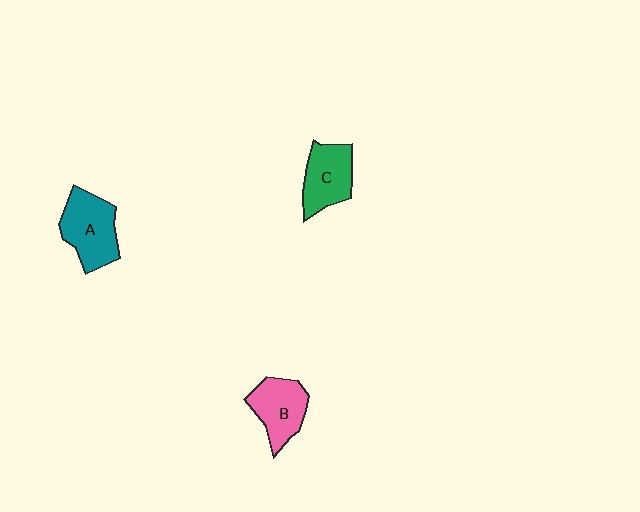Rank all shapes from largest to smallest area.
From largest to smallest: A (teal), C (green), B (pink).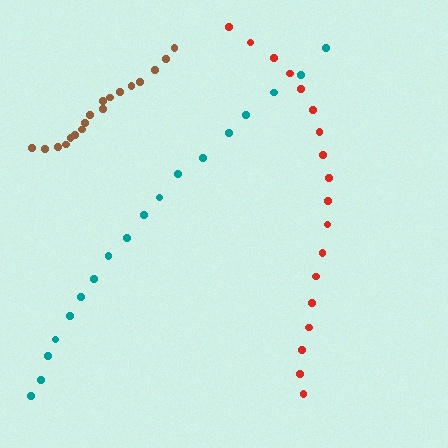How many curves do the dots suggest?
There are 3 distinct paths.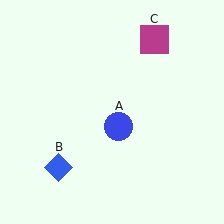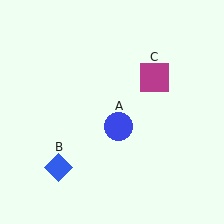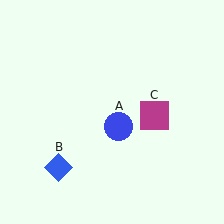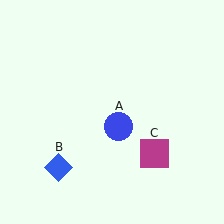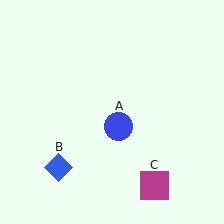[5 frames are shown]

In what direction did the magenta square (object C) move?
The magenta square (object C) moved down.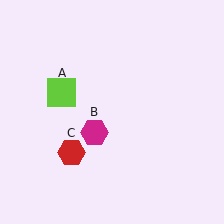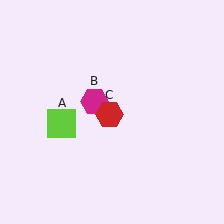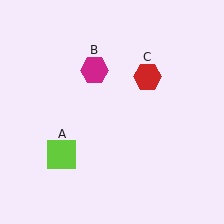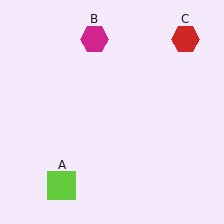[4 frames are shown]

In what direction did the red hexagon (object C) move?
The red hexagon (object C) moved up and to the right.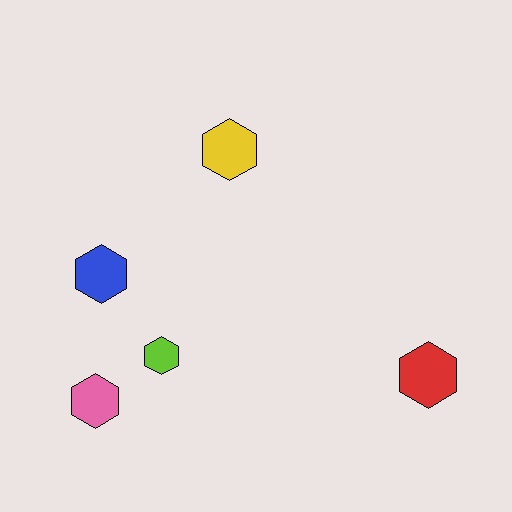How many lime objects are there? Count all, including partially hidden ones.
There is 1 lime object.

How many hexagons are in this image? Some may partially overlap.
There are 5 hexagons.